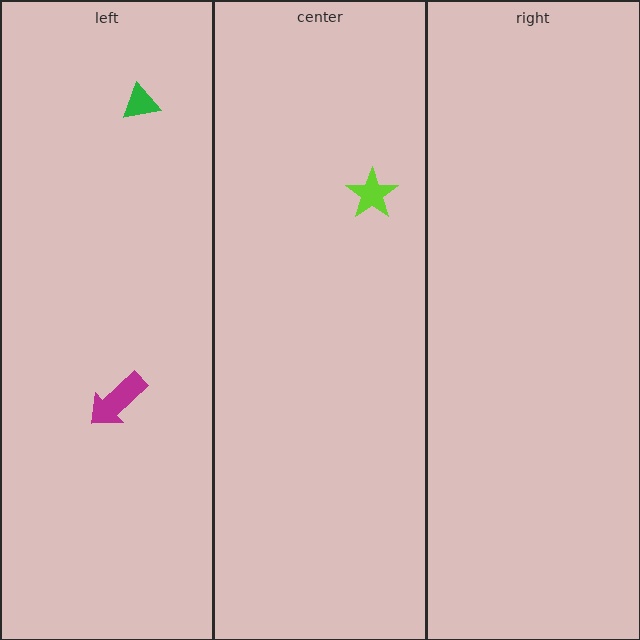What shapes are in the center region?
The lime star.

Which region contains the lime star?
The center region.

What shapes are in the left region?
The magenta arrow, the green triangle.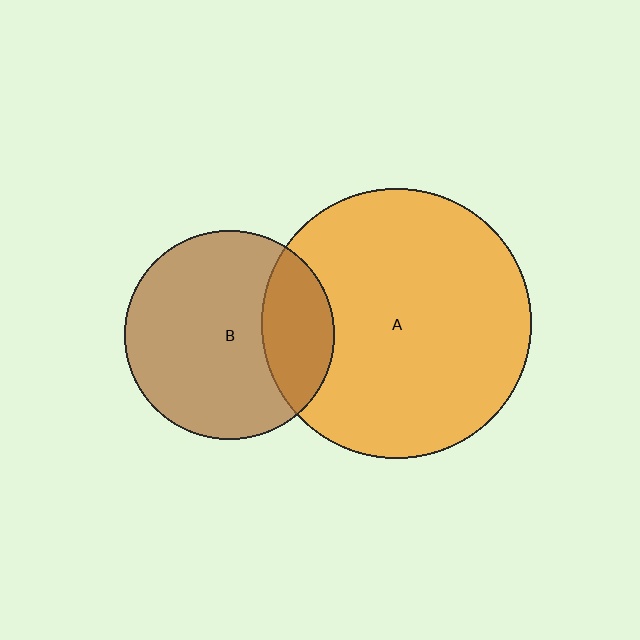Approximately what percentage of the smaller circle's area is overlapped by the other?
Approximately 25%.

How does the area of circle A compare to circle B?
Approximately 1.7 times.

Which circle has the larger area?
Circle A (orange).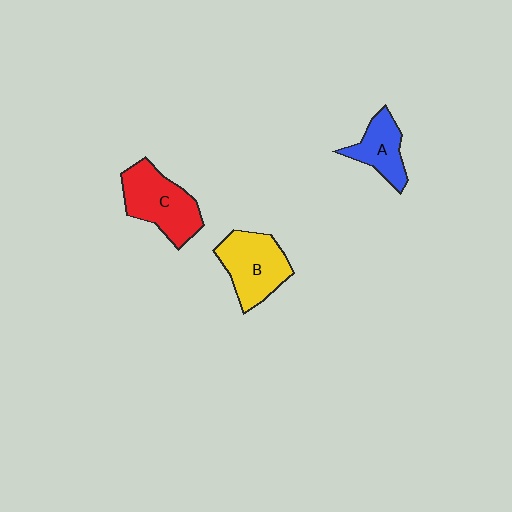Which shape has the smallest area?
Shape A (blue).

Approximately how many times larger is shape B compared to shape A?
Approximately 1.5 times.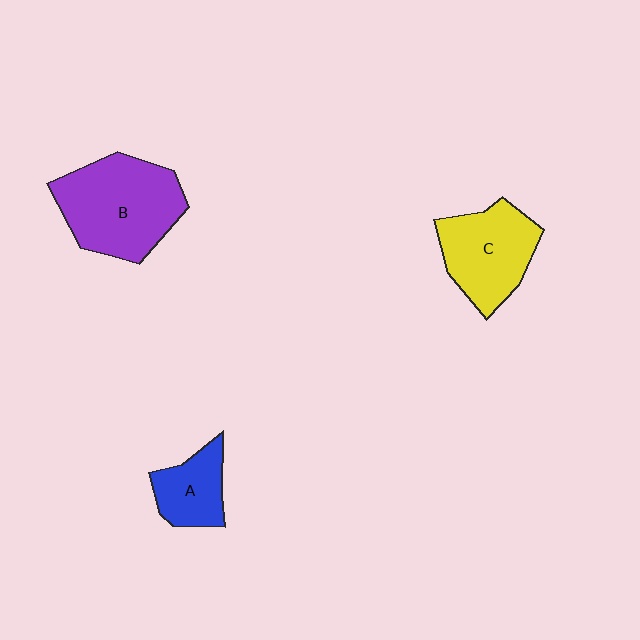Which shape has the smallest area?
Shape A (blue).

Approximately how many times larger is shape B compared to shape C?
Approximately 1.3 times.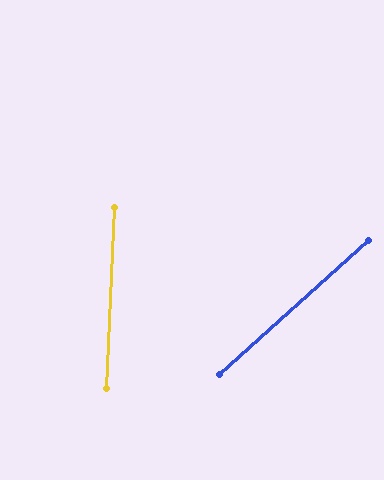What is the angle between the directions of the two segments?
Approximately 45 degrees.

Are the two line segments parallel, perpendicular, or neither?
Neither parallel nor perpendicular — they differ by about 45°.